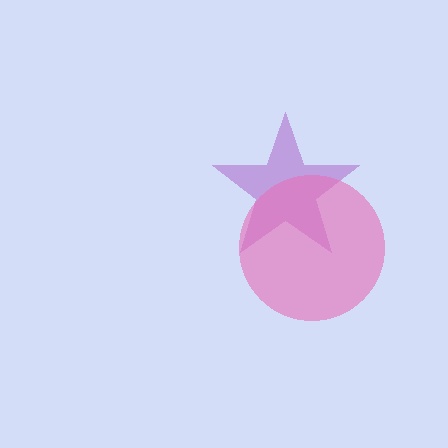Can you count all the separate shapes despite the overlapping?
Yes, there are 2 separate shapes.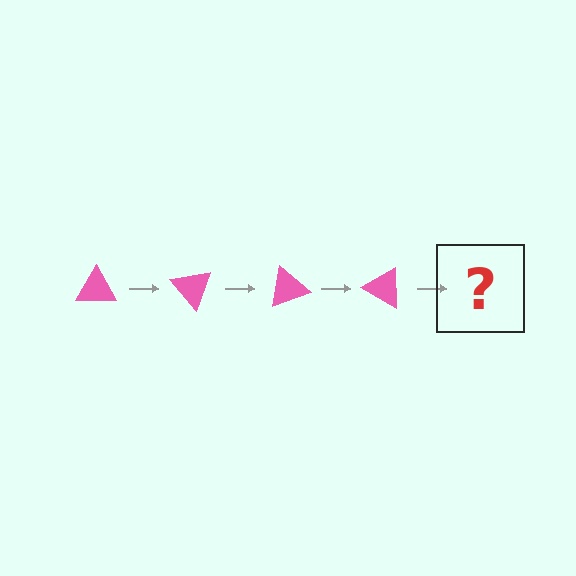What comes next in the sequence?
The next element should be a pink triangle rotated 200 degrees.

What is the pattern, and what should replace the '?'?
The pattern is that the triangle rotates 50 degrees each step. The '?' should be a pink triangle rotated 200 degrees.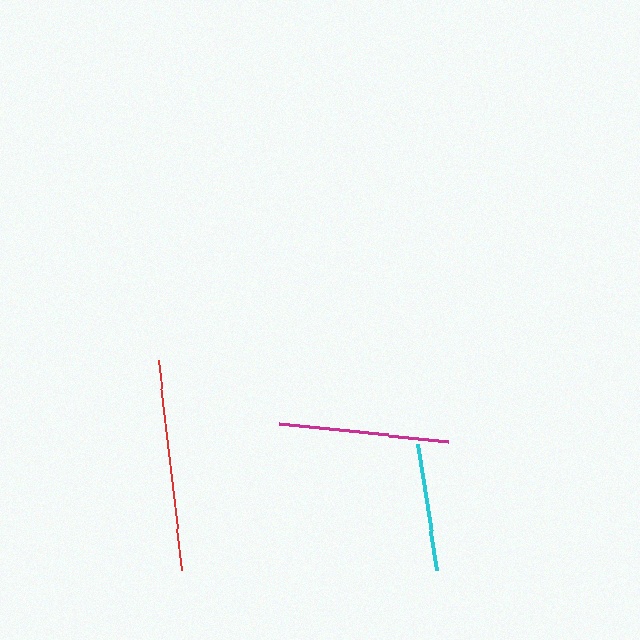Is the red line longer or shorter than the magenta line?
The red line is longer than the magenta line.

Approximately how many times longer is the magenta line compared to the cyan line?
The magenta line is approximately 1.3 times the length of the cyan line.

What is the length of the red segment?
The red segment is approximately 212 pixels long.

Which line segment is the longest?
The red line is the longest at approximately 212 pixels.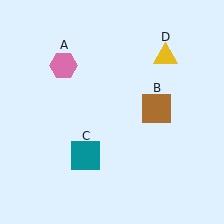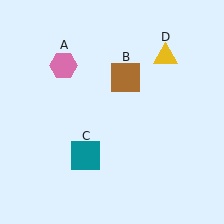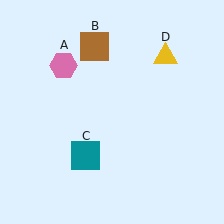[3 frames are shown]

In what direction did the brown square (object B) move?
The brown square (object B) moved up and to the left.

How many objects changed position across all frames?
1 object changed position: brown square (object B).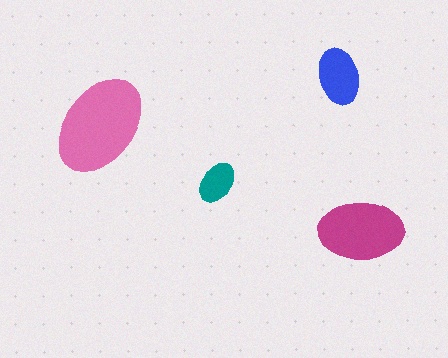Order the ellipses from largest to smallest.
the pink one, the magenta one, the blue one, the teal one.